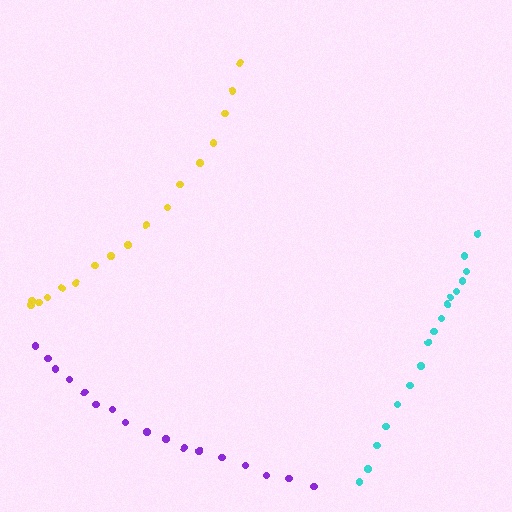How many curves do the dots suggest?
There are 3 distinct paths.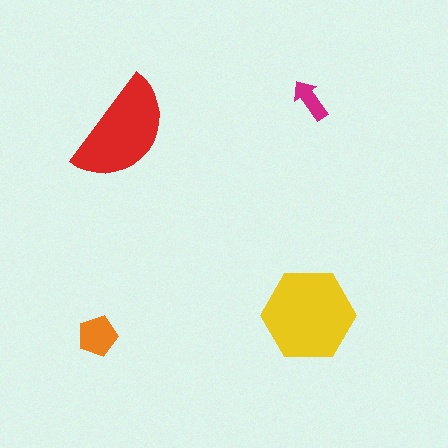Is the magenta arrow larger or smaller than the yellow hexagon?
Smaller.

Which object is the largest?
The yellow hexagon.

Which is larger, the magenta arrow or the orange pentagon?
The orange pentagon.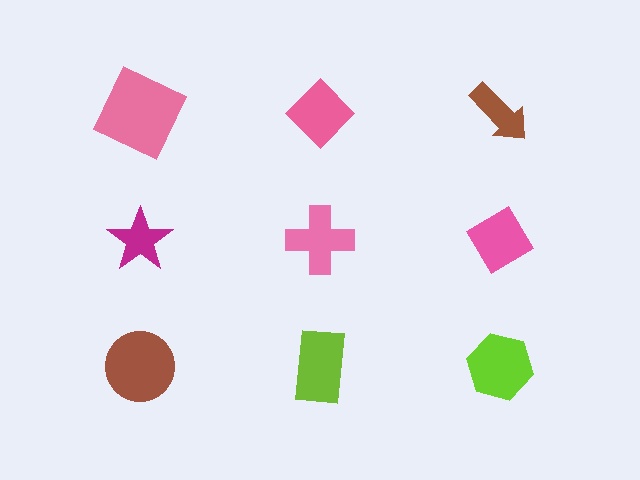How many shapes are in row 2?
3 shapes.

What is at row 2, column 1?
A magenta star.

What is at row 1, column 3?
A brown arrow.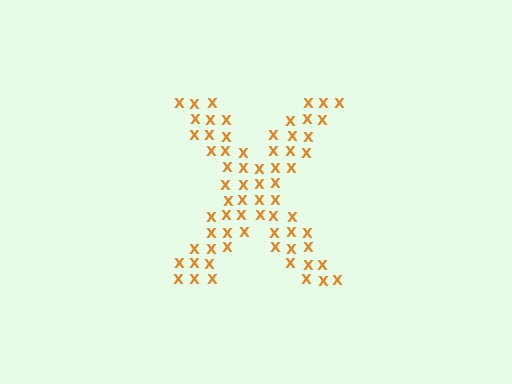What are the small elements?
The small elements are letter X's.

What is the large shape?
The large shape is the letter X.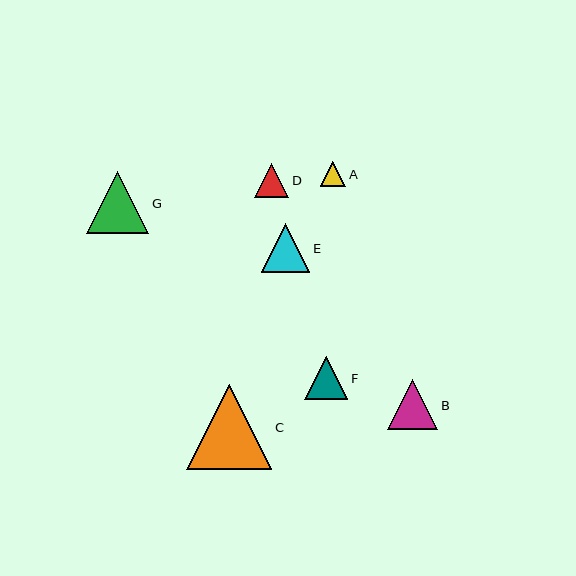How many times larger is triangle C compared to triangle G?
Triangle C is approximately 1.4 times the size of triangle G.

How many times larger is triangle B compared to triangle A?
Triangle B is approximately 2.0 times the size of triangle A.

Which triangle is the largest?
Triangle C is the largest with a size of approximately 85 pixels.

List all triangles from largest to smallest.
From largest to smallest: C, G, B, E, F, D, A.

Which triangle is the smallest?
Triangle A is the smallest with a size of approximately 25 pixels.